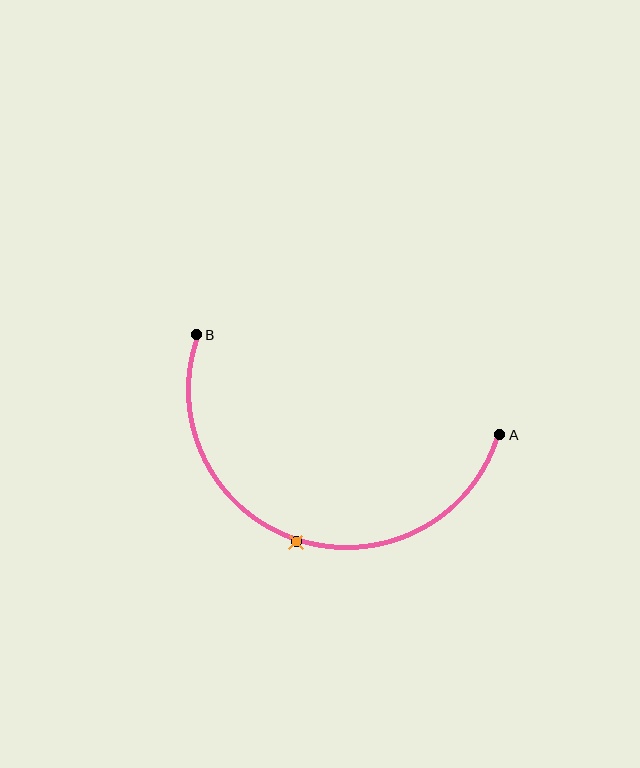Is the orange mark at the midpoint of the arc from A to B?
Yes. The orange mark lies on the arc at equal arc-length from both A and B — it is the arc midpoint.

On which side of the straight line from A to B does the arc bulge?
The arc bulges below the straight line connecting A and B.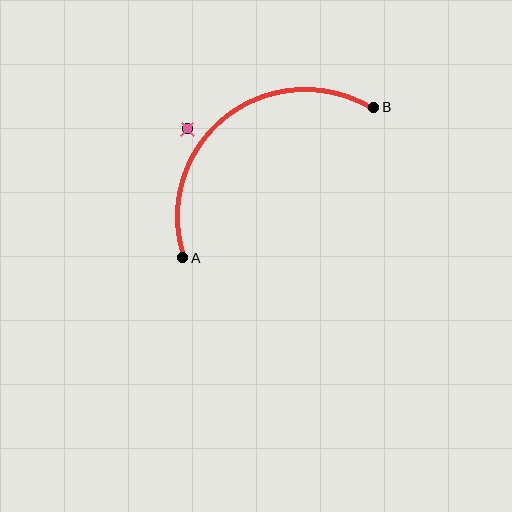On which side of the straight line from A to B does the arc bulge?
The arc bulges above and to the left of the straight line connecting A and B.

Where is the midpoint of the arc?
The arc midpoint is the point on the curve farthest from the straight line joining A and B. It sits above and to the left of that line.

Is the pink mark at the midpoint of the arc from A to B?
No — the pink mark does not lie on the arc at all. It sits slightly outside the curve.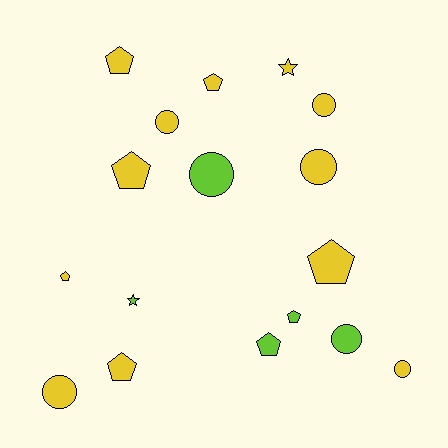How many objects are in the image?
There are 17 objects.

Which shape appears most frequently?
Pentagon, with 8 objects.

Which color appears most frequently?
Yellow, with 12 objects.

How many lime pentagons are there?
There are 2 lime pentagons.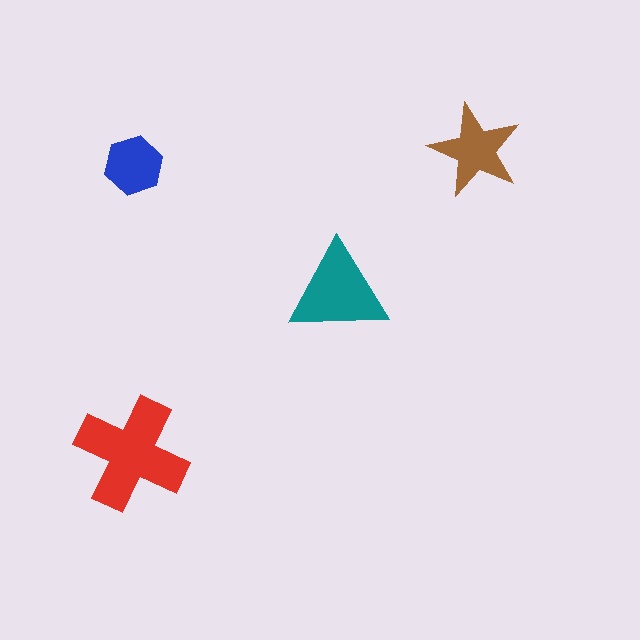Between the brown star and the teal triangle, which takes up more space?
The teal triangle.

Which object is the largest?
The red cross.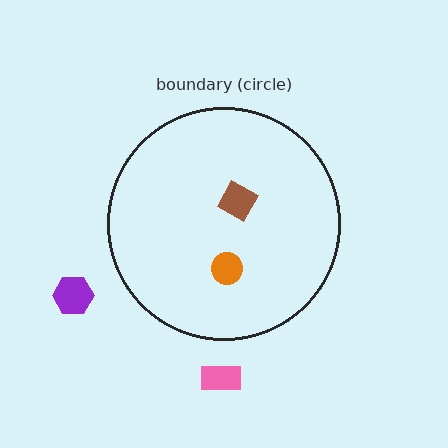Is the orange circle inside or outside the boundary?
Inside.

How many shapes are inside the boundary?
2 inside, 2 outside.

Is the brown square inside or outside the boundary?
Inside.